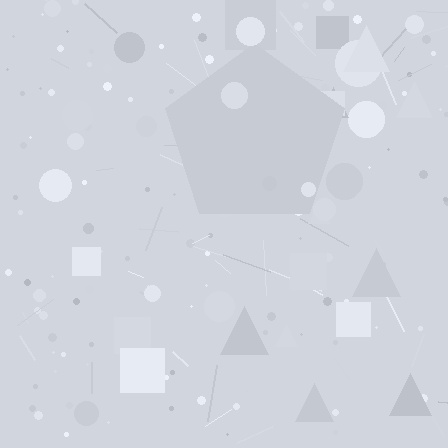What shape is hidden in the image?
A pentagon is hidden in the image.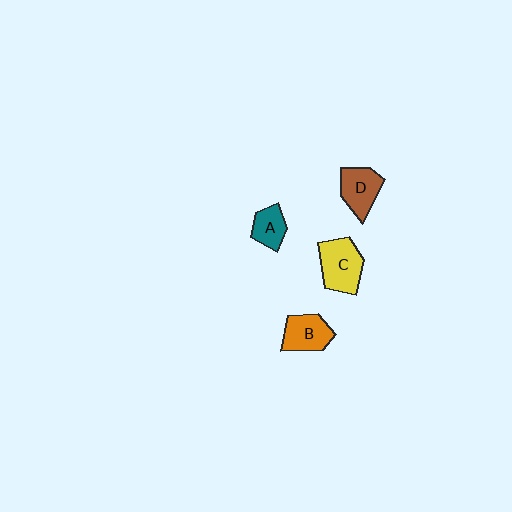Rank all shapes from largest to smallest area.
From largest to smallest: C (yellow), D (brown), B (orange), A (teal).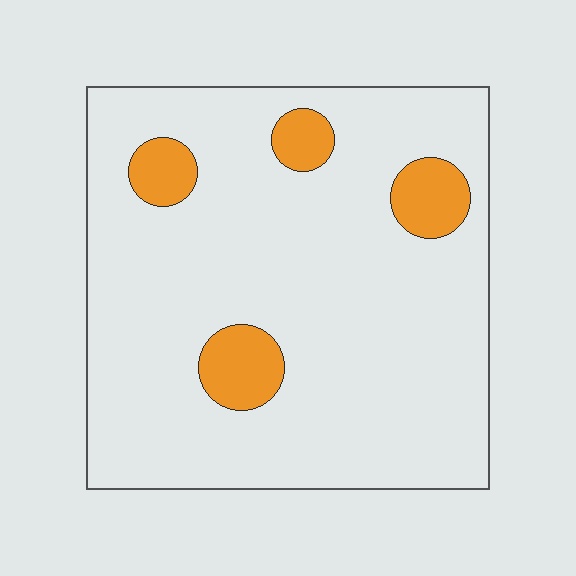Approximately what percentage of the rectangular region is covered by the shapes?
Approximately 10%.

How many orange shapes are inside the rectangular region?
4.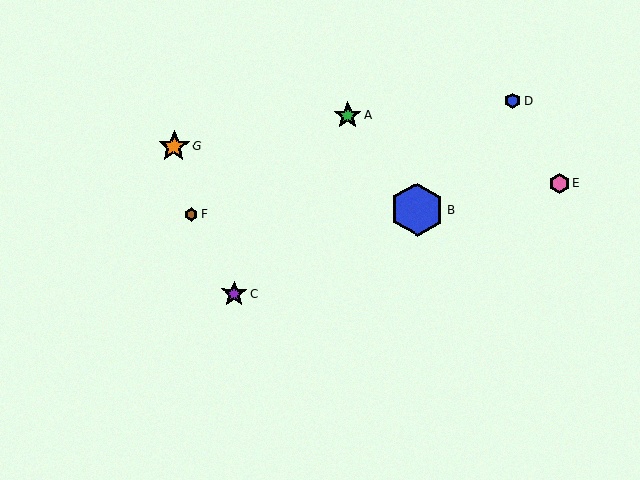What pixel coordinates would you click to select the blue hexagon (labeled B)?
Click at (417, 210) to select the blue hexagon B.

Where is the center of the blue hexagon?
The center of the blue hexagon is at (512, 101).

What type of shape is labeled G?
Shape G is an orange star.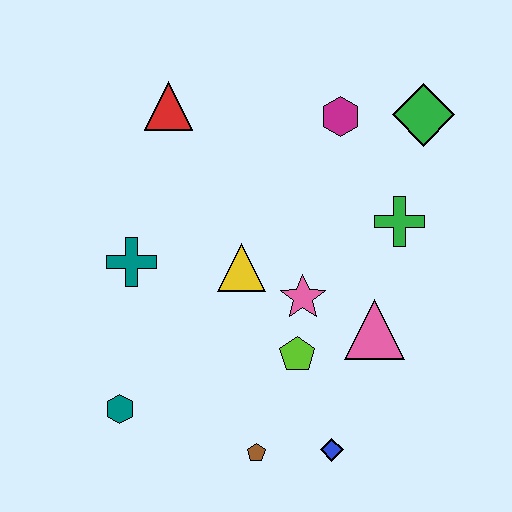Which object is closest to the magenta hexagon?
The green diamond is closest to the magenta hexagon.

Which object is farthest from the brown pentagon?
The green diamond is farthest from the brown pentagon.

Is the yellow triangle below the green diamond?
Yes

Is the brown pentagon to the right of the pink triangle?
No